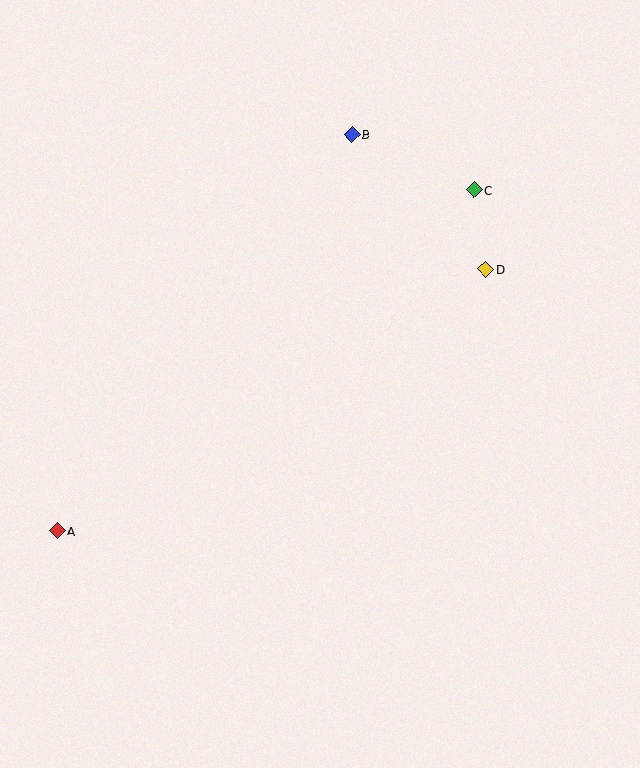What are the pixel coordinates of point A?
Point A is at (57, 531).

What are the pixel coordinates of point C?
Point C is at (474, 190).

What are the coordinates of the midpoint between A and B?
The midpoint between A and B is at (204, 333).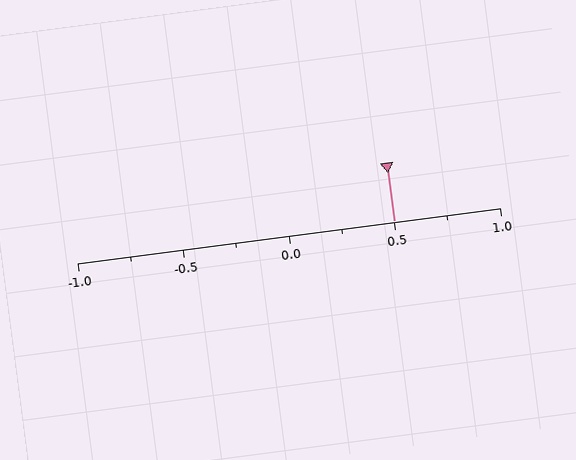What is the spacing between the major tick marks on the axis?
The major ticks are spaced 0.5 apart.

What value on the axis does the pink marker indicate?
The marker indicates approximately 0.5.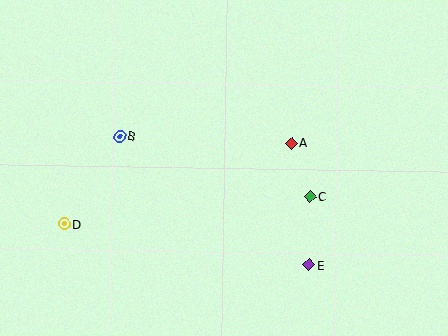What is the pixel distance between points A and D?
The distance between A and D is 241 pixels.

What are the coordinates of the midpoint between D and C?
The midpoint between D and C is at (187, 210).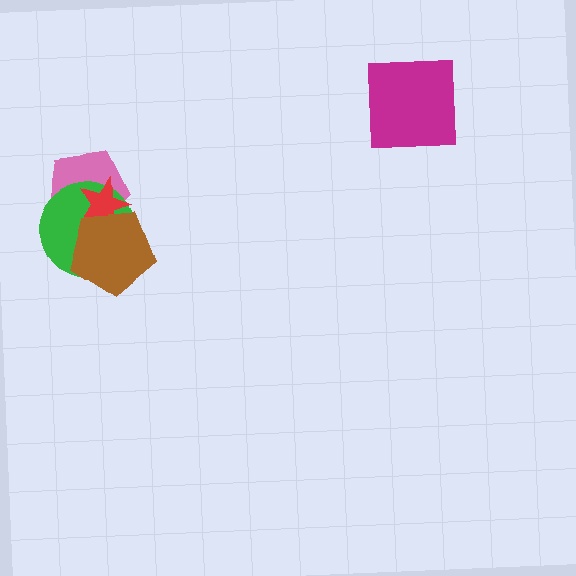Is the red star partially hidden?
Yes, it is partially covered by another shape.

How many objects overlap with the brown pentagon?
3 objects overlap with the brown pentagon.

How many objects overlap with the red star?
3 objects overlap with the red star.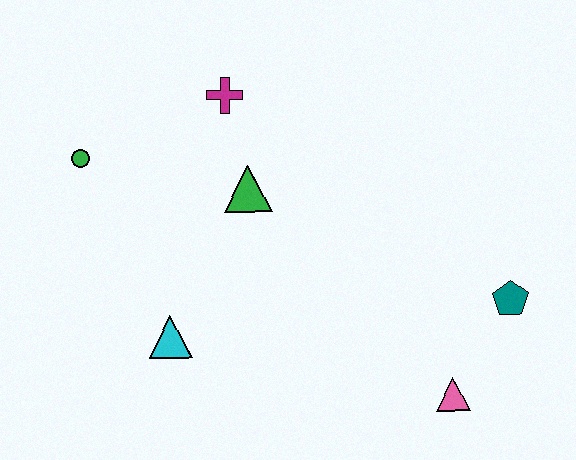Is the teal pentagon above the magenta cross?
No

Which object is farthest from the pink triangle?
The green circle is farthest from the pink triangle.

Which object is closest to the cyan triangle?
The green triangle is closest to the cyan triangle.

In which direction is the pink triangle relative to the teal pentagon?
The pink triangle is below the teal pentagon.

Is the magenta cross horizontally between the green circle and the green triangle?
Yes